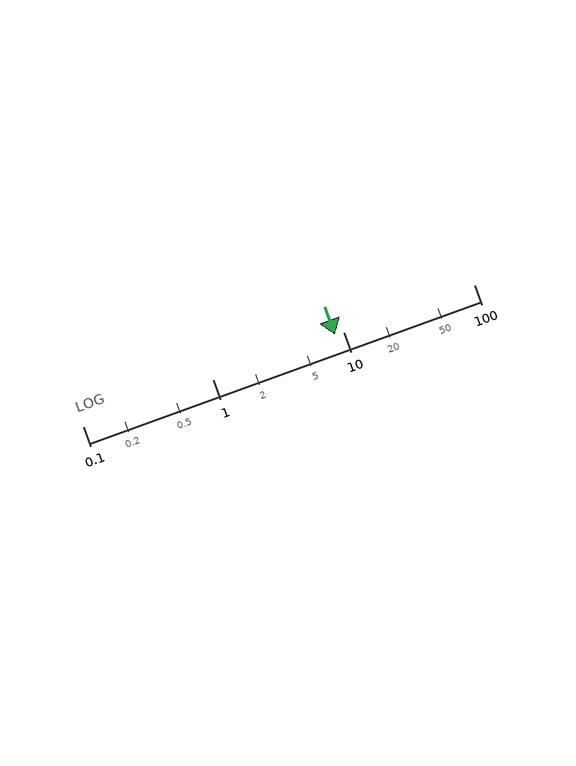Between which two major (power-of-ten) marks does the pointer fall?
The pointer is between 1 and 10.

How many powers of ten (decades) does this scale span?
The scale spans 3 decades, from 0.1 to 100.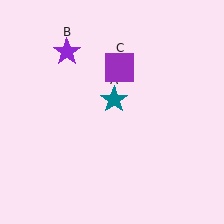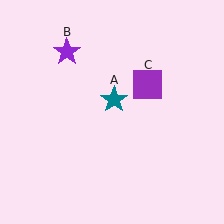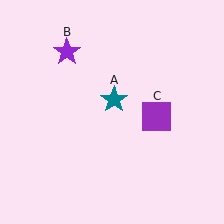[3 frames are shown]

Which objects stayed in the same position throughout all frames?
Teal star (object A) and purple star (object B) remained stationary.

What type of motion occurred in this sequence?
The purple square (object C) rotated clockwise around the center of the scene.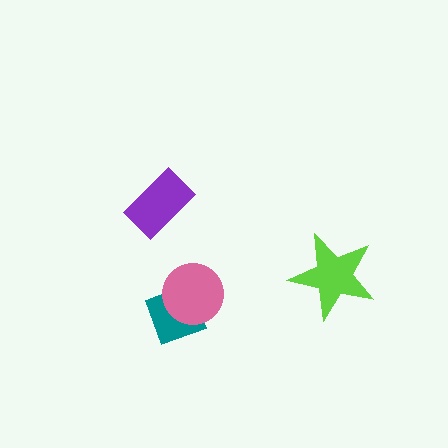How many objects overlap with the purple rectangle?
0 objects overlap with the purple rectangle.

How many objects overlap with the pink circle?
1 object overlaps with the pink circle.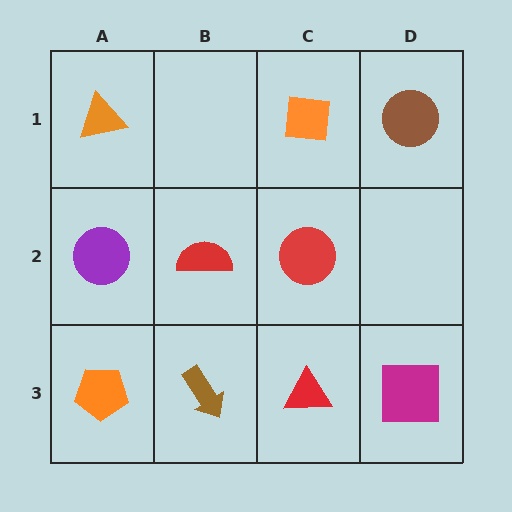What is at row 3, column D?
A magenta square.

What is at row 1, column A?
An orange triangle.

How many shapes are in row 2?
3 shapes.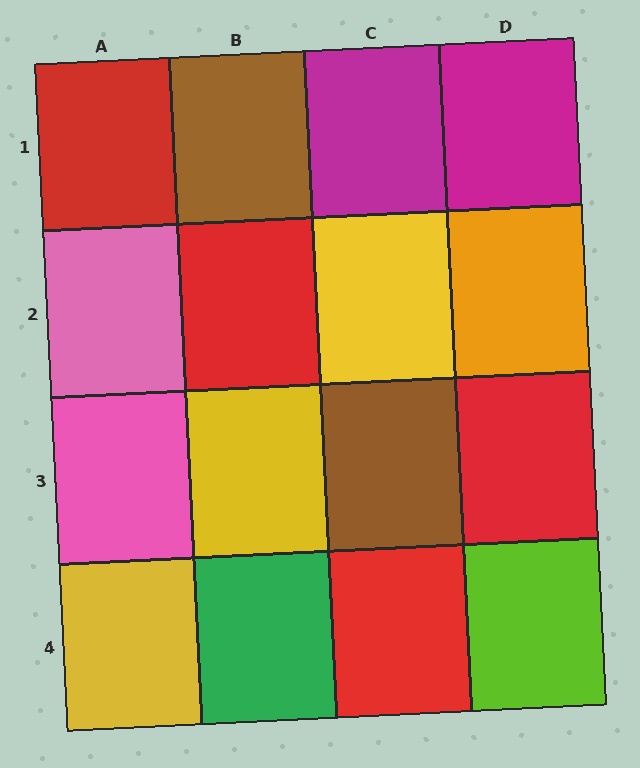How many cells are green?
1 cell is green.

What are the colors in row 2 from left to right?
Pink, red, yellow, orange.